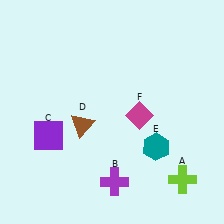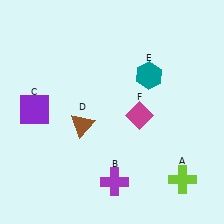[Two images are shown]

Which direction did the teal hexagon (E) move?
The teal hexagon (E) moved up.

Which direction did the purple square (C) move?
The purple square (C) moved up.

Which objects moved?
The objects that moved are: the purple square (C), the teal hexagon (E).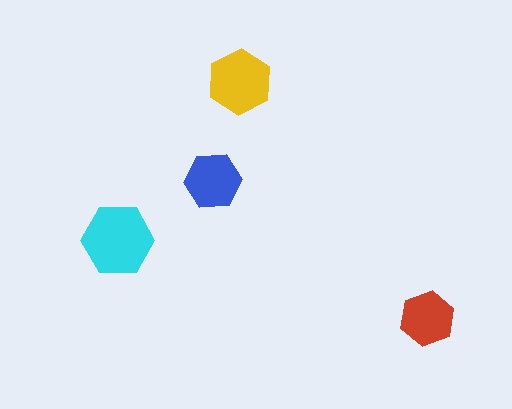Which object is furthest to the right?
The red hexagon is rightmost.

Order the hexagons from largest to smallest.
the cyan one, the yellow one, the blue one, the red one.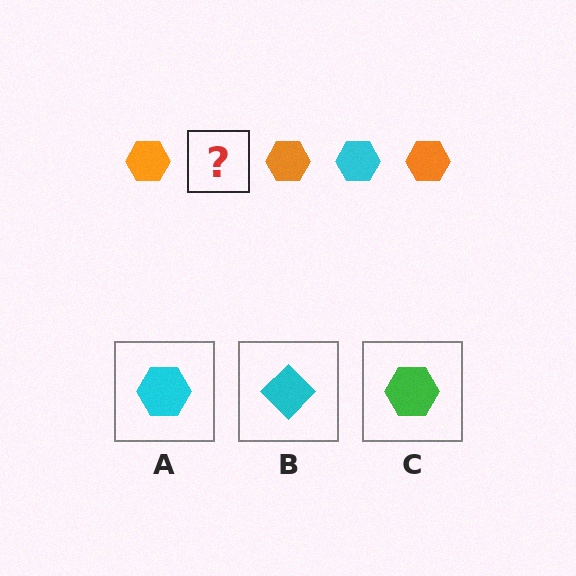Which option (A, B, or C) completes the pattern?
A.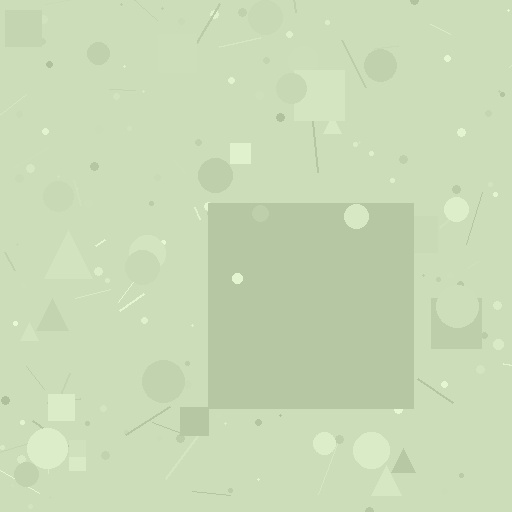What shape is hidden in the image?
A square is hidden in the image.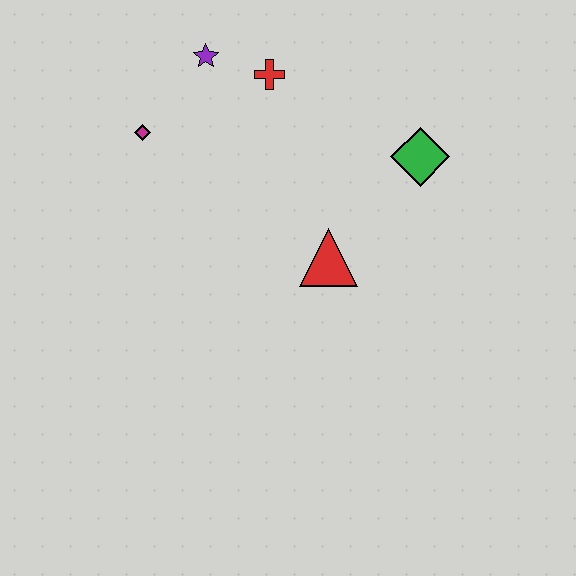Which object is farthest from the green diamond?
The magenta diamond is farthest from the green diamond.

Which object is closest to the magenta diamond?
The purple star is closest to the magenta diamond.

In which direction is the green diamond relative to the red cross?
The green diamond is to the right of the red cross.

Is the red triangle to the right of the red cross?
Yes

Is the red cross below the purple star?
Yes